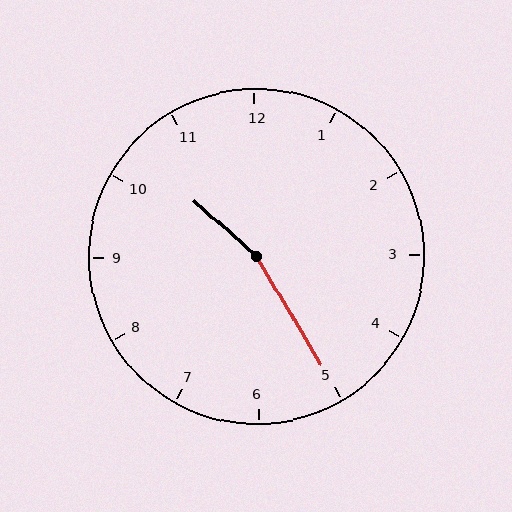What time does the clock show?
10:25.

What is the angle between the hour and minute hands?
Approximately 162 degrees.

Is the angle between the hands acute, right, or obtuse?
It is obtuse.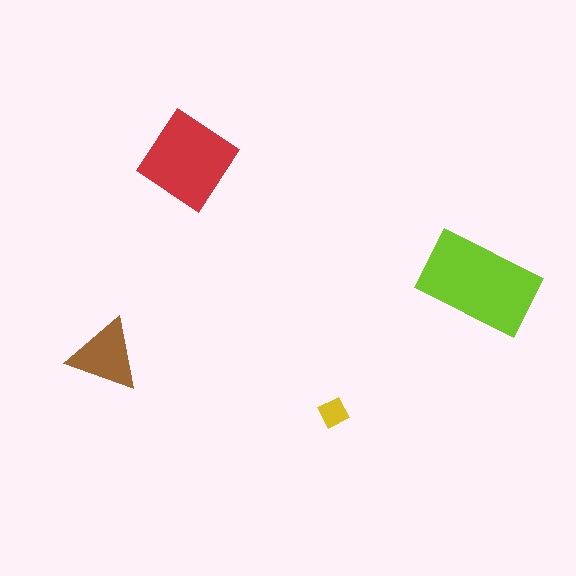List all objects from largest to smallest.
The lime rectangle, the red diamond, the brown triangle, the yellow diamond.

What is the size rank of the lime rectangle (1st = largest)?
1st.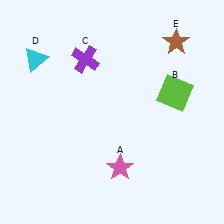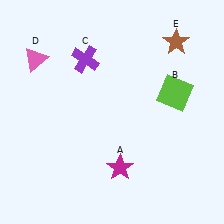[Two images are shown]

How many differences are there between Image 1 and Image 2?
There are 2 differences between the two images.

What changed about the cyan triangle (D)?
In Image 1, D is cyan. In Image 2, it changed to pink.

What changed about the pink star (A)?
In Image 1, A is pink. In Image 2, it changed to magenta.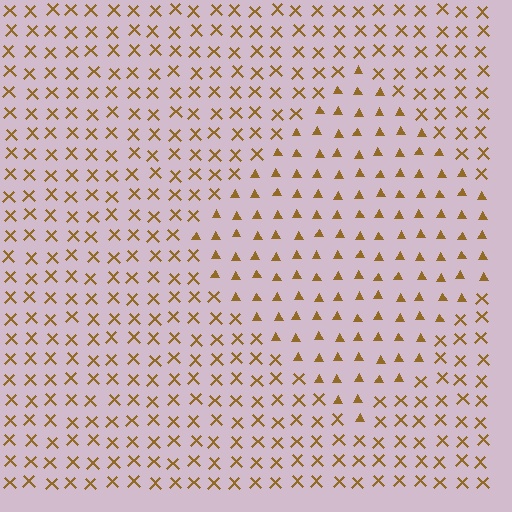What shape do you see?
I see a diamond.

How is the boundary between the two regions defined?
The boundary is defined by a change in element shape: triangles inside vs. X marks outside. All elements share the same color and spacing.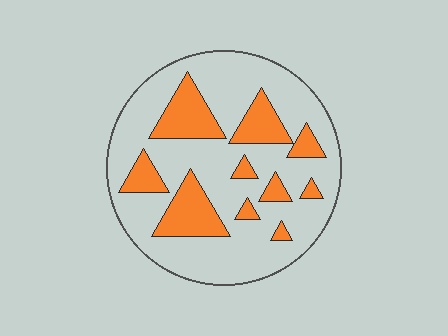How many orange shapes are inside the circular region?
10.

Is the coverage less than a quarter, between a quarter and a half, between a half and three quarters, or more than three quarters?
Between a quarter and a half.